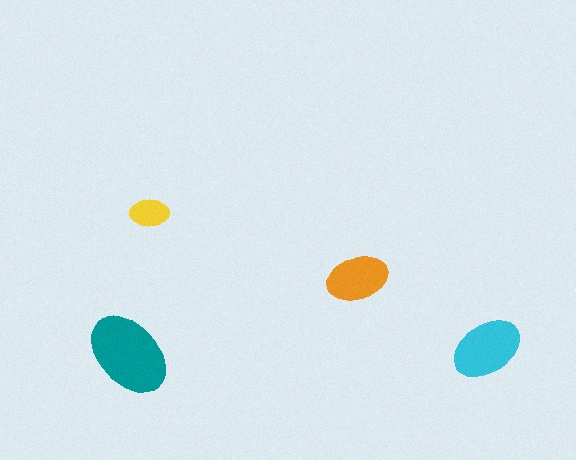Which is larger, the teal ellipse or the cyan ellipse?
The teal one.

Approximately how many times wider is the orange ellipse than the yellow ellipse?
About 1.5 times wider.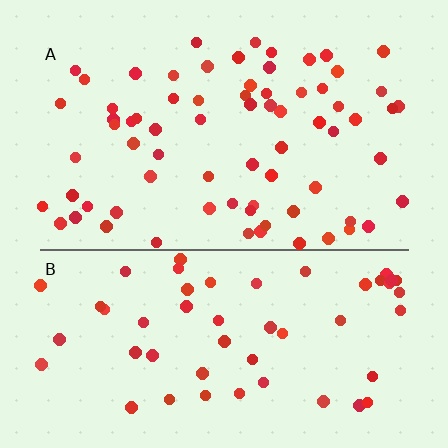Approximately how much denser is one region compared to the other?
Approximately 1.3× — region A over region B.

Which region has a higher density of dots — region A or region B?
A (the top).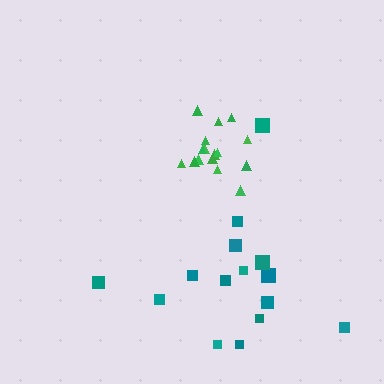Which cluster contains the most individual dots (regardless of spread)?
Green (16).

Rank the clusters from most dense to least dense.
green, teal.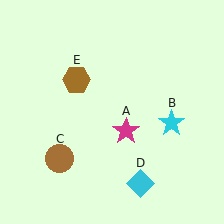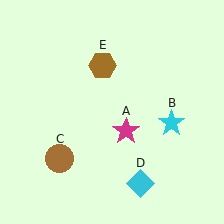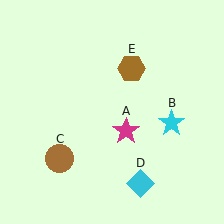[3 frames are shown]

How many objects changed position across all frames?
1 object changed position: brown hexagon (object E).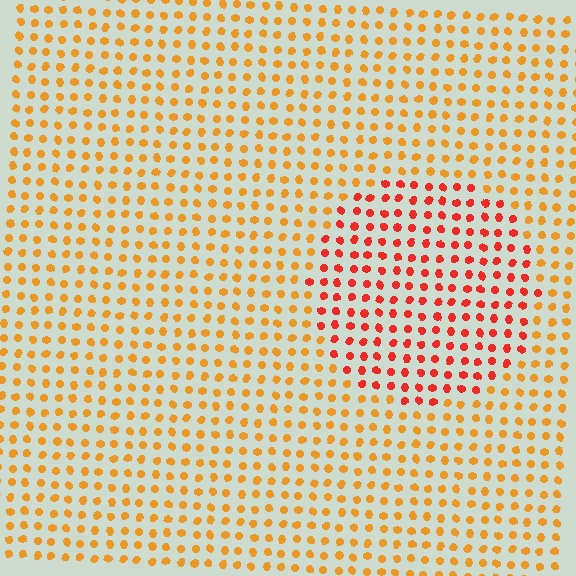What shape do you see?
I see a circle.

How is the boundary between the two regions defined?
The boundary is defined purely by a slight shift in hue (about 33 degrees). Spacing, size, and orientation are identical on both sides.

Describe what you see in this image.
The image is filled with small orange elements in a uniform arrangement. A circle-shaped region is visible where the elements are tinted to a slightly different hue, forming a subtle color boundary.